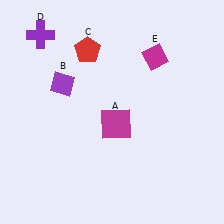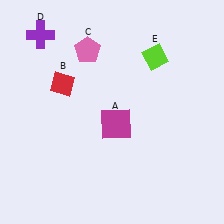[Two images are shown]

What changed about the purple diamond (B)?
In Image 1, B is purple. In Image 2, it changed to red.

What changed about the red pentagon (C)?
In Image 1, C is red. In Image 2, it changed to pink.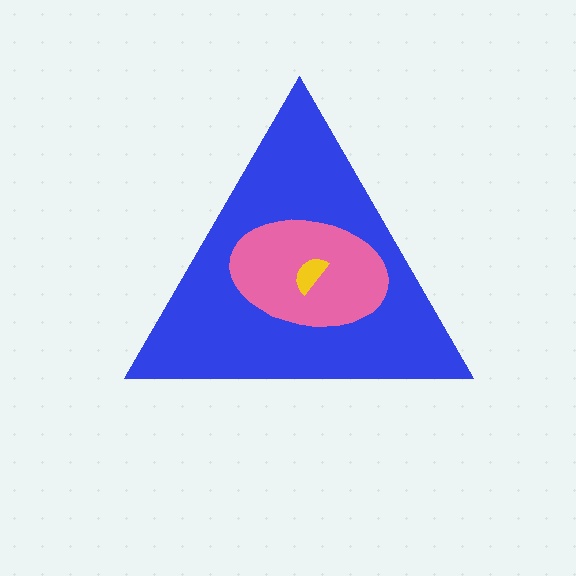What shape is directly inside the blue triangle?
The pink ellipse.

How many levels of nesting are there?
3.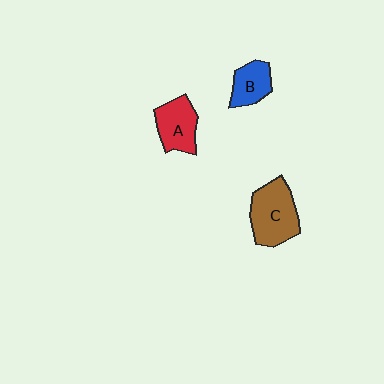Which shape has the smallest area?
Shape B (blue).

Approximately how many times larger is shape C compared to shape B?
Approximately 1.8 times.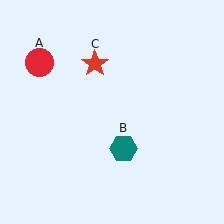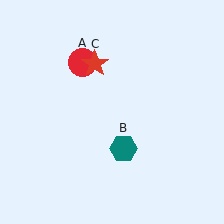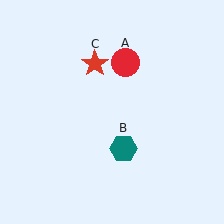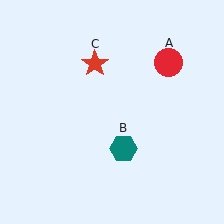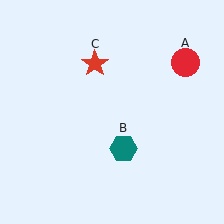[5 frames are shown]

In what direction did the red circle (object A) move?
The red circle (object A) moved right.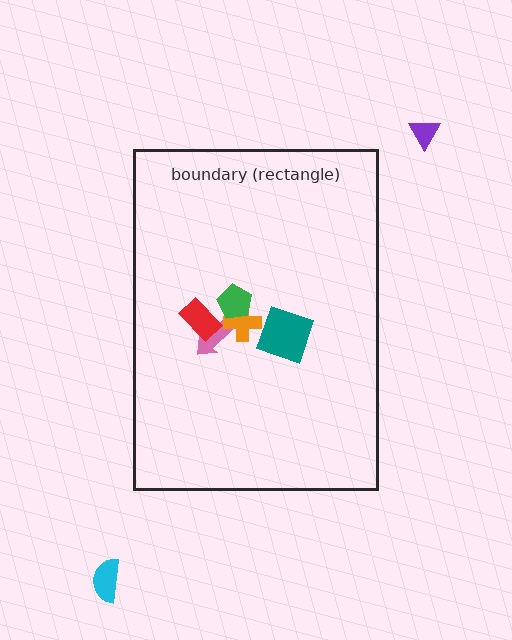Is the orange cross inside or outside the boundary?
Inside.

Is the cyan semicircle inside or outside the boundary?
Outside.